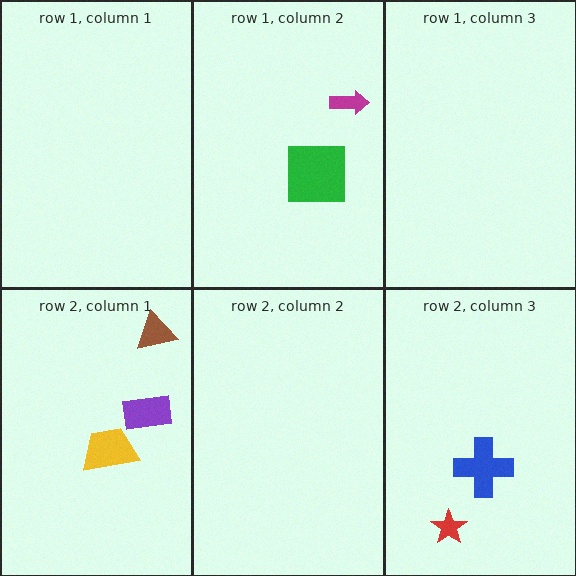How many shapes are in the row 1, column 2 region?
2.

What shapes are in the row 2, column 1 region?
The purple rectangle, the yellow trapezoid, the brown triangle.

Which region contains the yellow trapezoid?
The row 2, column 1 region.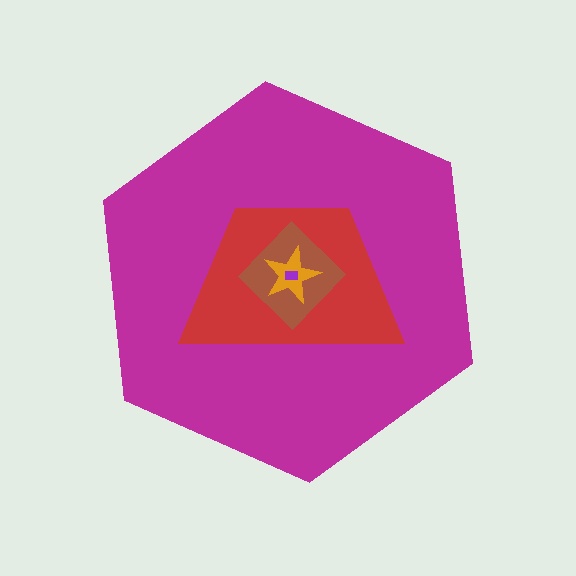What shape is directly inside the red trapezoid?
The brown diamond.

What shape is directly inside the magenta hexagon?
The red trapezoid.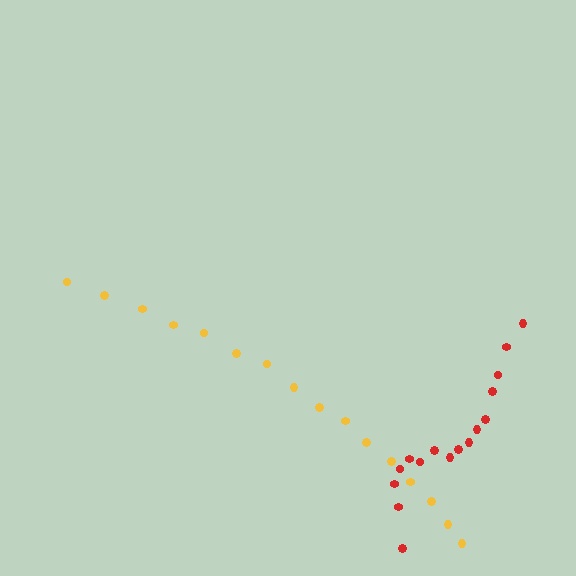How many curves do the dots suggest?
There are 2 distinct paths.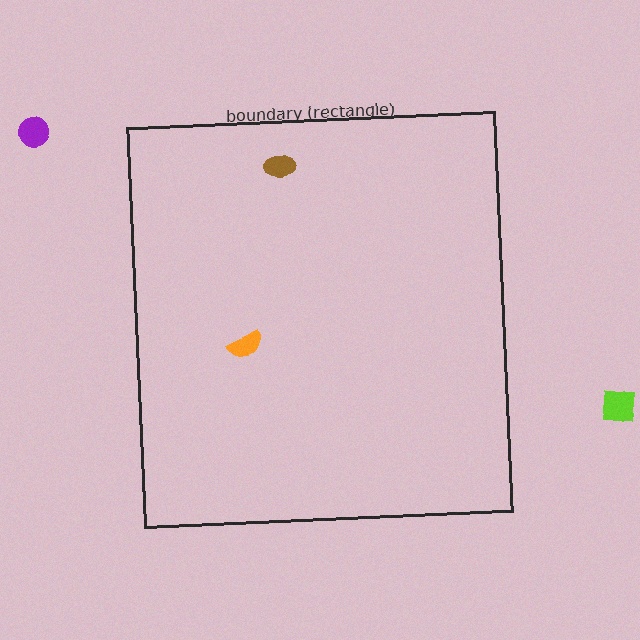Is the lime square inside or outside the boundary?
Outside.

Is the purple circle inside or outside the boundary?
Outside.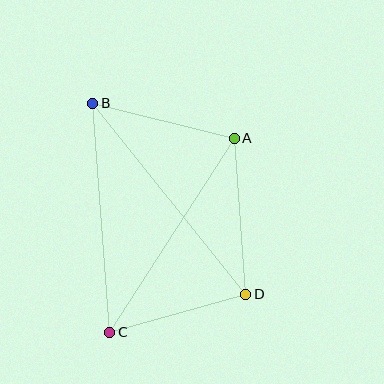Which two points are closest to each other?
Points C and D are closest to each other.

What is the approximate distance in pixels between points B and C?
The distance between B and C is approximately 230 pixels.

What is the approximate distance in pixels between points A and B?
The distance between A and B is approximately 145 pixels.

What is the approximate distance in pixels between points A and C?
The distance between A and C is approximately 230 pixels.